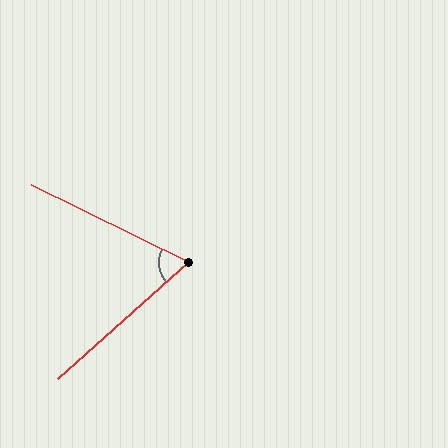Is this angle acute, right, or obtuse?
It is acute.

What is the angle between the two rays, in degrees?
Approximately 68 degrees.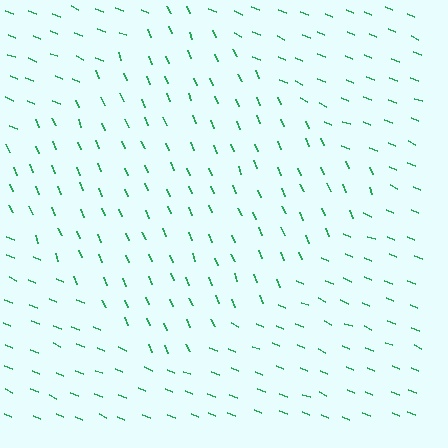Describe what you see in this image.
The image is filled with small green line segments. A diamond region in the image has lines oriented differently from the surrounding lines, creating a visible texture boundary.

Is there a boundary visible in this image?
Yes, there is a texture boundary formed by a change in line orientation.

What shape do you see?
I see a diamond.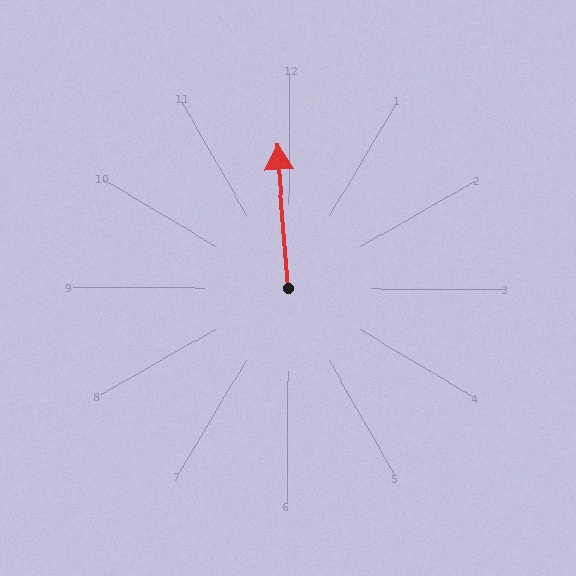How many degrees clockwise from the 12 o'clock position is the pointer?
Approximately 355 degrees.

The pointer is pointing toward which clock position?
Roughly 12 o'clock.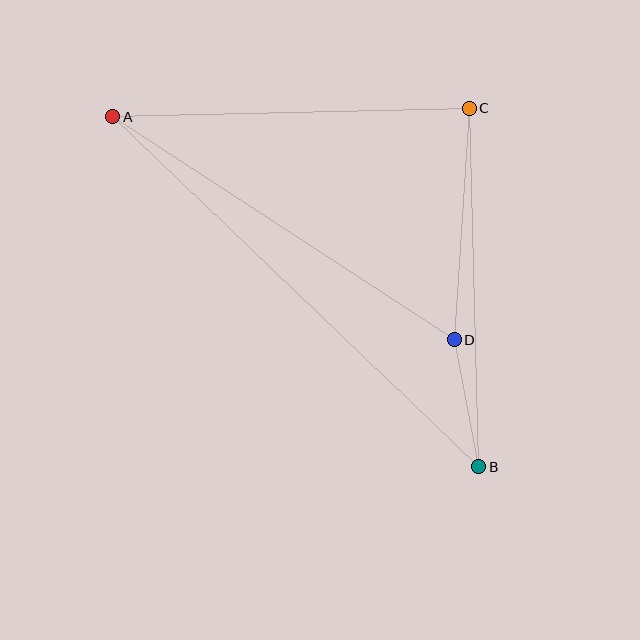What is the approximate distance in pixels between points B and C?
The distance between B and C is approximately 359 pixels.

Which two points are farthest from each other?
Points A and B are farthest from each other.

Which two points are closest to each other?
Points B and D are closest to each other.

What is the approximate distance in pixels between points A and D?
The distance between A and D is approximately 408 pixels.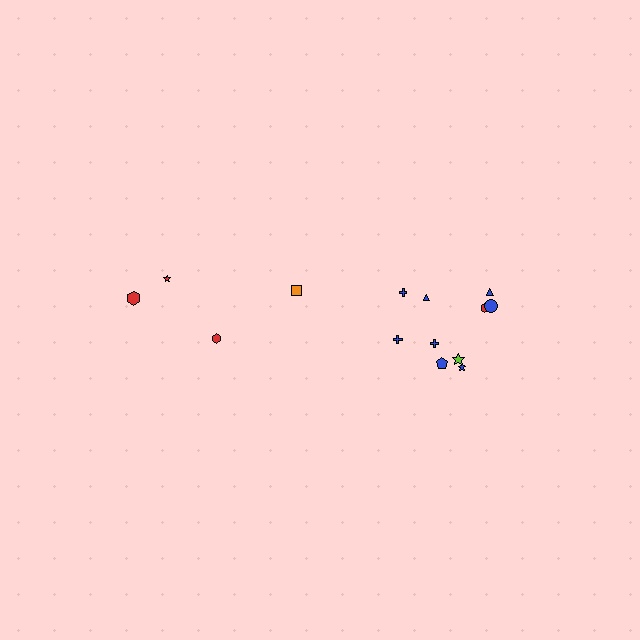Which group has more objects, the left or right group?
The right group.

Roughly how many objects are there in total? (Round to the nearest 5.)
Roughly 15 objects in total.